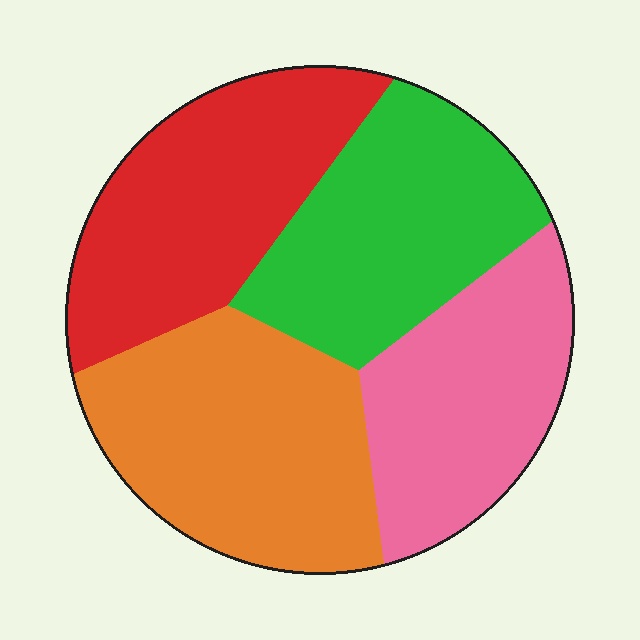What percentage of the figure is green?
Green covers around 25% of the figure.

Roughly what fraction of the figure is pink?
Pink covers about 20% of the figure.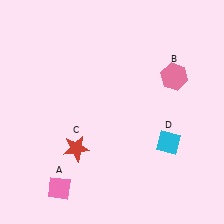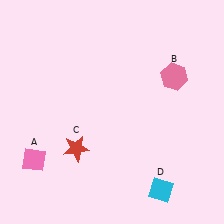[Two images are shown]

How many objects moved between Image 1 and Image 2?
2 objects moved between the two images.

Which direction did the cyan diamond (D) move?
The cyan diamond (D) moved down.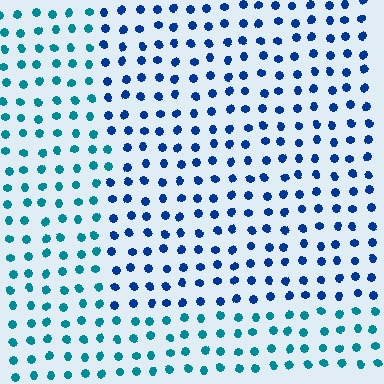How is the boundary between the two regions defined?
The boundary is defined purely by a slight shift in hue (about 35 degrees). Spacing, size, and orientation are identical on both sides.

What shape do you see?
I see a rectangle.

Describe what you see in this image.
The image is filled with small teal elements in a uniform arrangement. A rectangle-shaped region is visible where the elements are tinted to a slightly different hue, forming a subtle color boundary.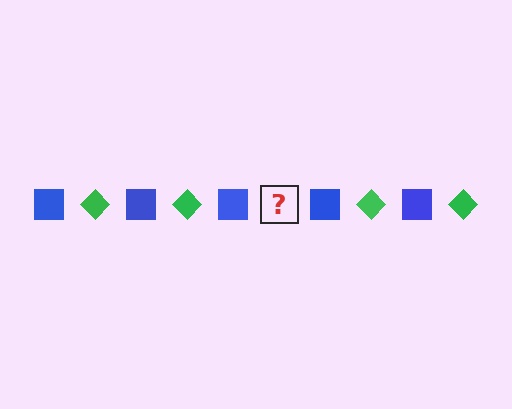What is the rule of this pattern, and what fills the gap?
The rule is that the pattern alternates between blue square and green diamond. The gap should be filled with a green diamond.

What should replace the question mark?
The question mark should be replaced with a green diamond.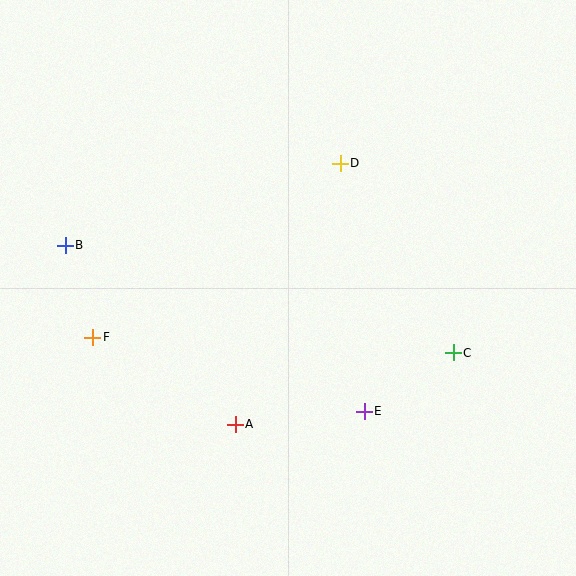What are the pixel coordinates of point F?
Point F is at (93, 337).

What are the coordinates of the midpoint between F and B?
The midpoint between F and B is at (79, 291).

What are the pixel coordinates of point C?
Point C is at (453, 353).